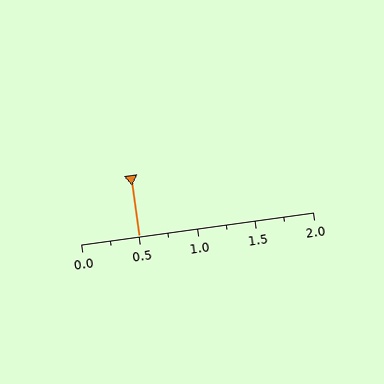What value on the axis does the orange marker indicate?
The marker indicates approximately 0.5.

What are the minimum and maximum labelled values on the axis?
The axis runs from 0.0 to 2.0.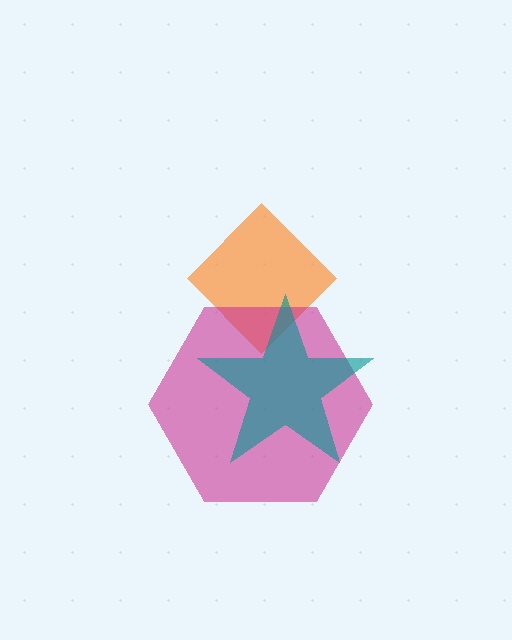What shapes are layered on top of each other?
The layered shapes are: an orange diamond, a magenta hexagon, a teal star.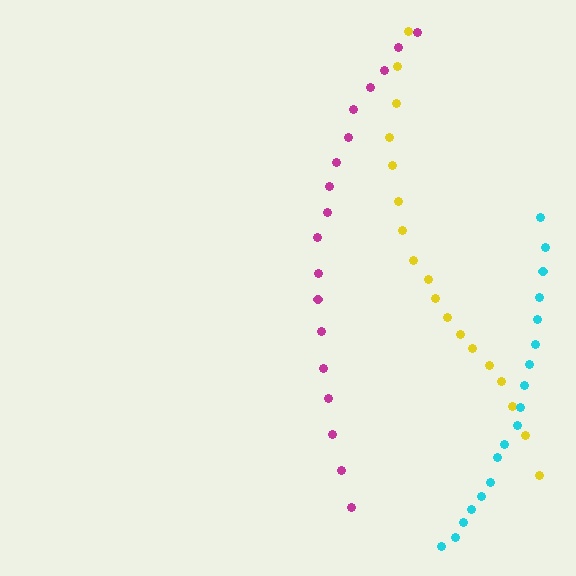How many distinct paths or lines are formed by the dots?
There are 3 distinct paths.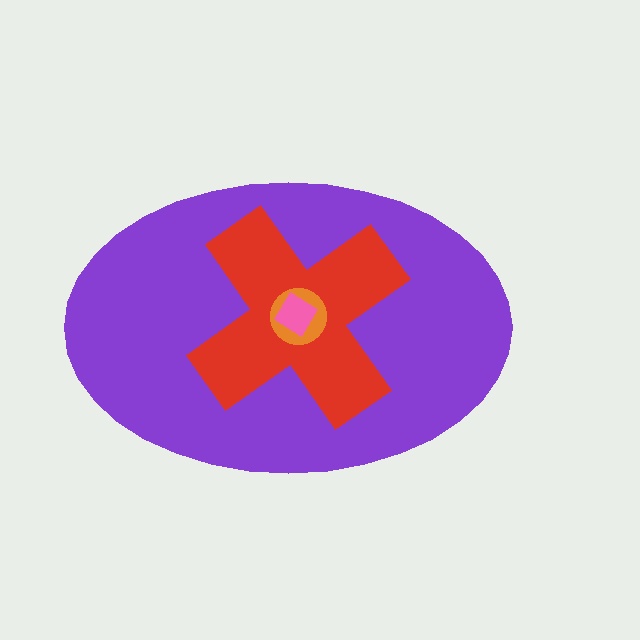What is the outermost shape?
The purple ellipse.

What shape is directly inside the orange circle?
The pink diamond.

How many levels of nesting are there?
4.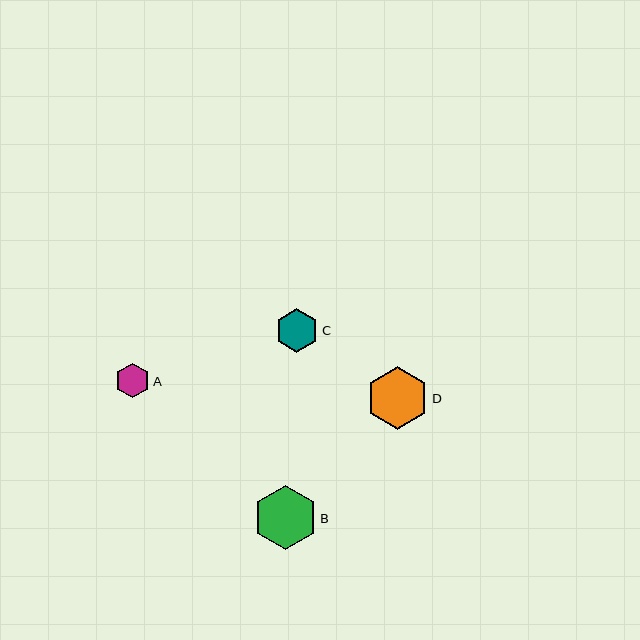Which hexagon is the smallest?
Hexagon A is the smallest with a size of approximately 35 pixels.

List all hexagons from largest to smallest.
From largest to smallest: B, D, C, A.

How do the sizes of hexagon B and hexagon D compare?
Hexagon B and hexagon D are approximately the same size.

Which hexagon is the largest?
Hexagon B is the largest with a size of approximately 64 pixels.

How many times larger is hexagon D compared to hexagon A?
Hexagon D is approximately 1.8 times the size of hexagon A.